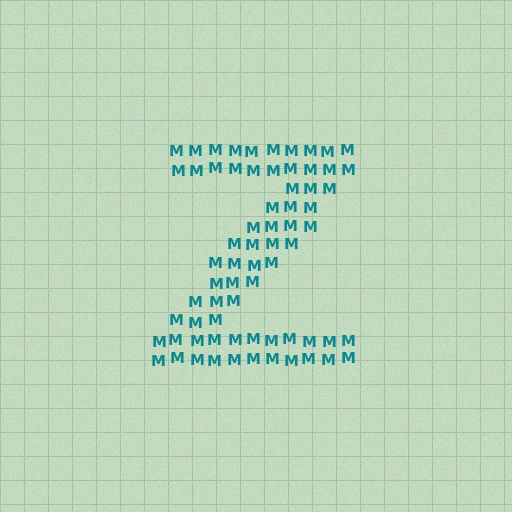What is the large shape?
The large shape is the letter Z.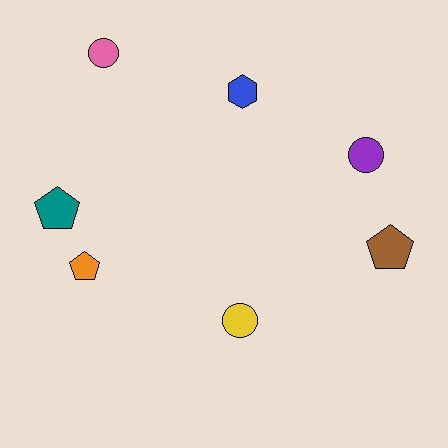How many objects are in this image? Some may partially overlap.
There are 7 objects.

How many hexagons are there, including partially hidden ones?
There is 1 hexagon.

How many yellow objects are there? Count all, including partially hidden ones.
There is 1 yellow object.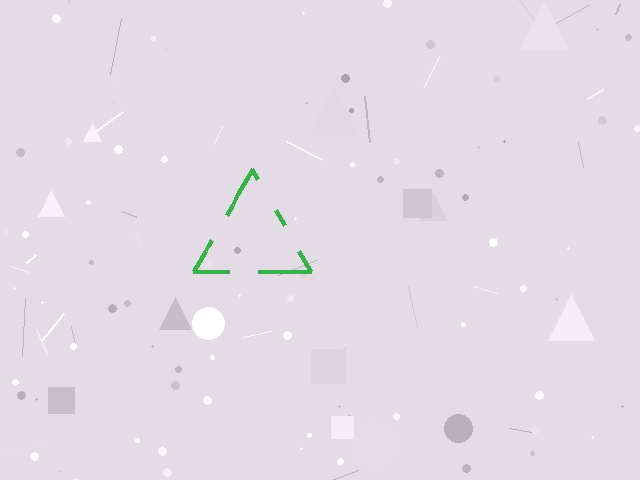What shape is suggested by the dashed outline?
The dashed outline suggests a triangle.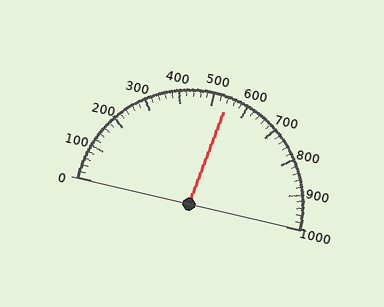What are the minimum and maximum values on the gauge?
The gauge ranges from 0 to 1000.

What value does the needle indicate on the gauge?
The needle indicates approximately 540.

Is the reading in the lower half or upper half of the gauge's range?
The reading is in the upper half of the range (0 to 1000).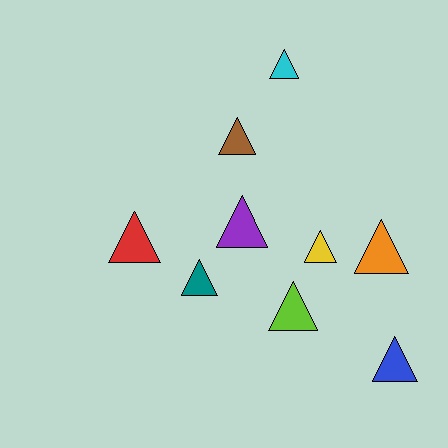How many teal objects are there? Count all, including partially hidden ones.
There is 1 teal object.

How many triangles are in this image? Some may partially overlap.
There are 9 triangles.